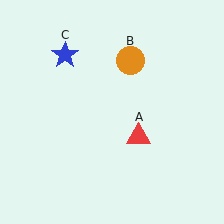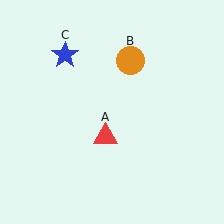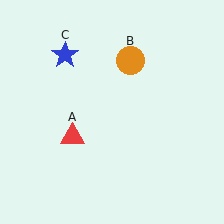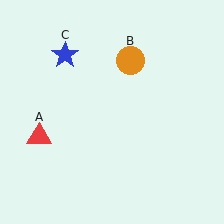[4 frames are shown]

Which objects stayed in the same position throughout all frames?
Orange circle (object B) and blue star (object C) remained stationary.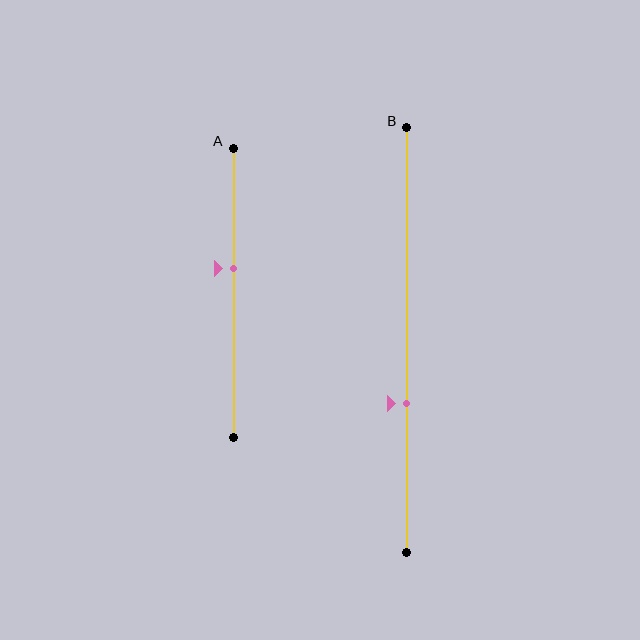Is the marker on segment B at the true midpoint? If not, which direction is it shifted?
No, the marker on segment B is shifted downward by about 15% of the segment length.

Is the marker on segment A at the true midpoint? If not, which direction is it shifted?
No, the marker on segment A is shifted upward by about 8% of the segment length.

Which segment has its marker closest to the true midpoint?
Segment A has its marker closest to the true midpoint.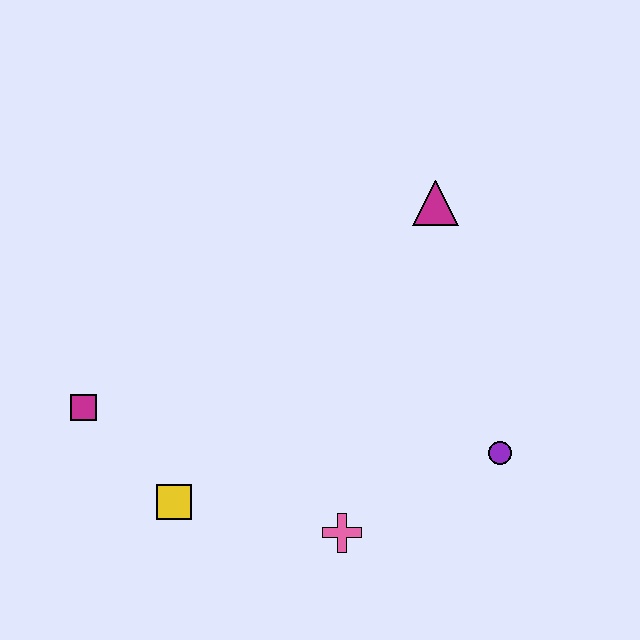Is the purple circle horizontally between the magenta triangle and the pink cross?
No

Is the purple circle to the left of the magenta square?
No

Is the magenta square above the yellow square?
Yes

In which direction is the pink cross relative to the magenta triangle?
The pink cross is below the magenta triangle.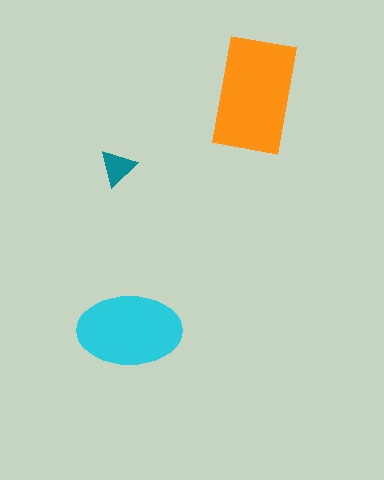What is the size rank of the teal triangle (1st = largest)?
3rd.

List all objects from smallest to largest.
The teal triangle, the cyan ellipse, the orange rectangle.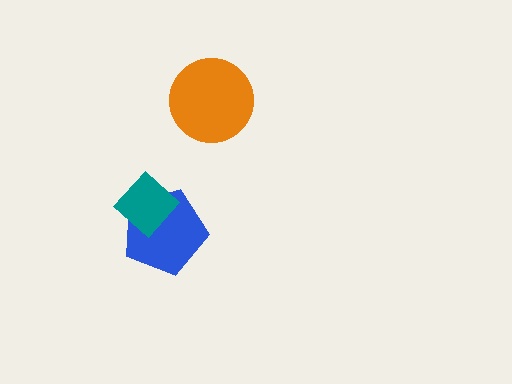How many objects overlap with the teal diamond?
1 object overlaps with the teal diamond.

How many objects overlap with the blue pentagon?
1 object overlaps with the blue pentagon.